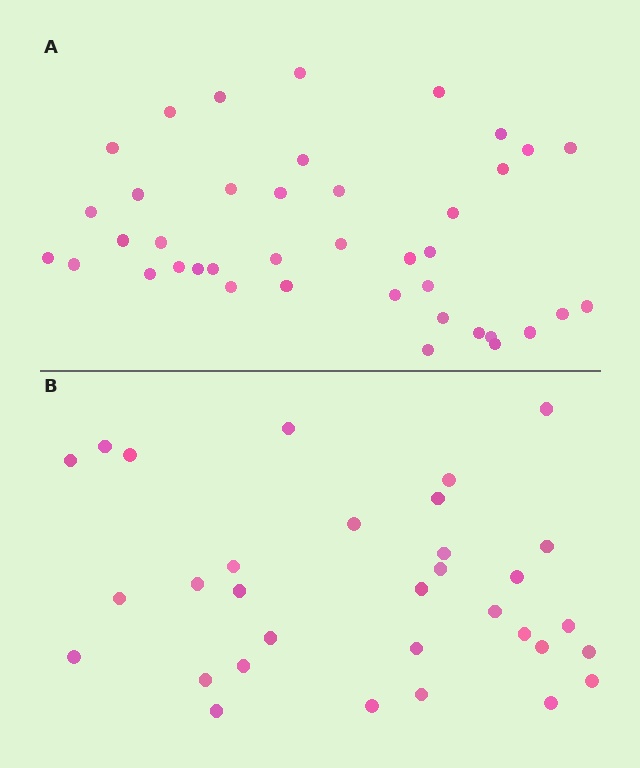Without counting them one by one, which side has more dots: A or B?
Region A (the top region) has more dots.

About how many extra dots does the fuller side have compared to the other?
Region A has roughly 8 or so more dots than region B.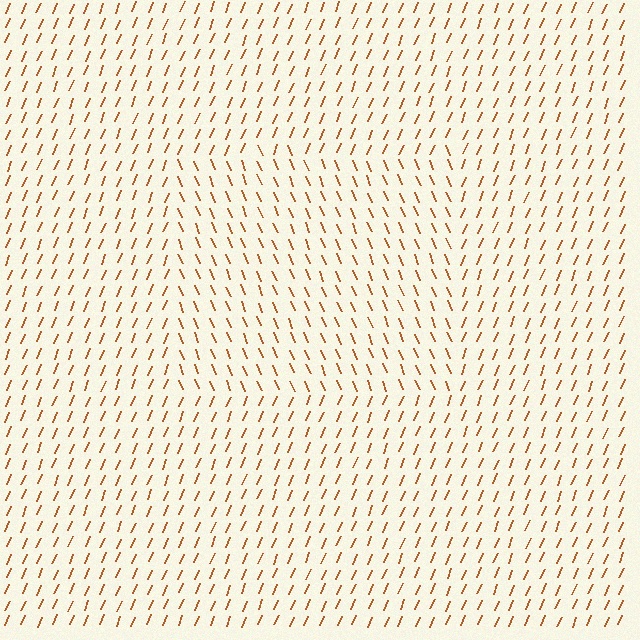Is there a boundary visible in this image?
Yes, there is a texture boundary formed by a change in line orientation.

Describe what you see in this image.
The image is filled with small brown line segments. A rectangle region in the image has lines oriented differently from the surrounding lines, creating a visible texture boundary.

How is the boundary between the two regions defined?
The boundary is defined purely by a change in line orientation (approximately 45 degrees difference). All lines are the same color and thickness.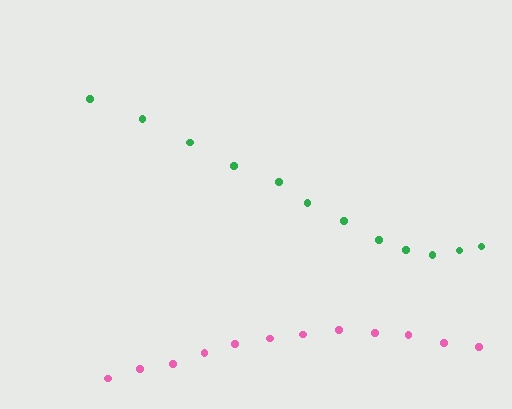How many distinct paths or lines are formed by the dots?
There are 2 distinct paths.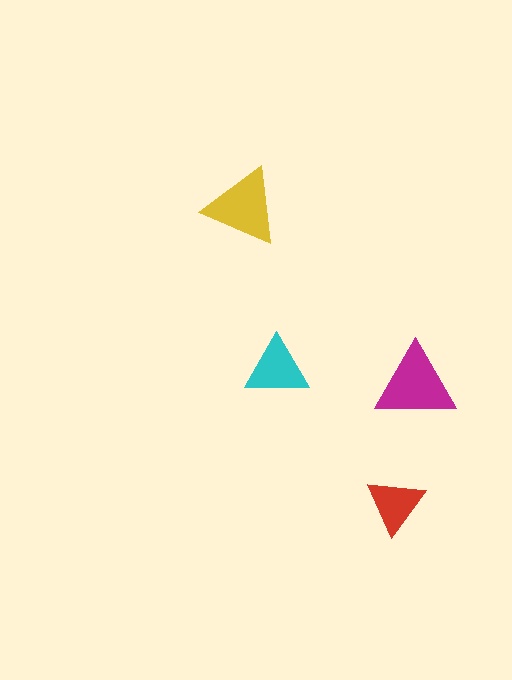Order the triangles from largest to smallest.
the magenta one, the yellow one, the cyan one, the red one.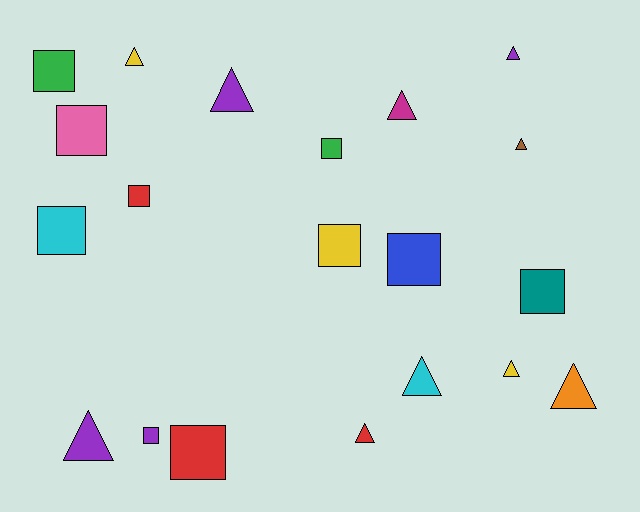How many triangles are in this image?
There are 10 triangles.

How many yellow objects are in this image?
There are 3 yellow objects.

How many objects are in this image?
There are 20 objects.